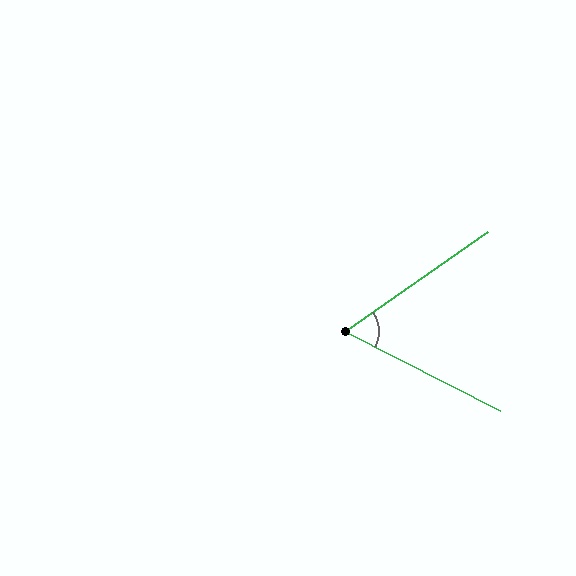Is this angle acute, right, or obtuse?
It is acute.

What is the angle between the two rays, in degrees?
Approximately 62 degrees.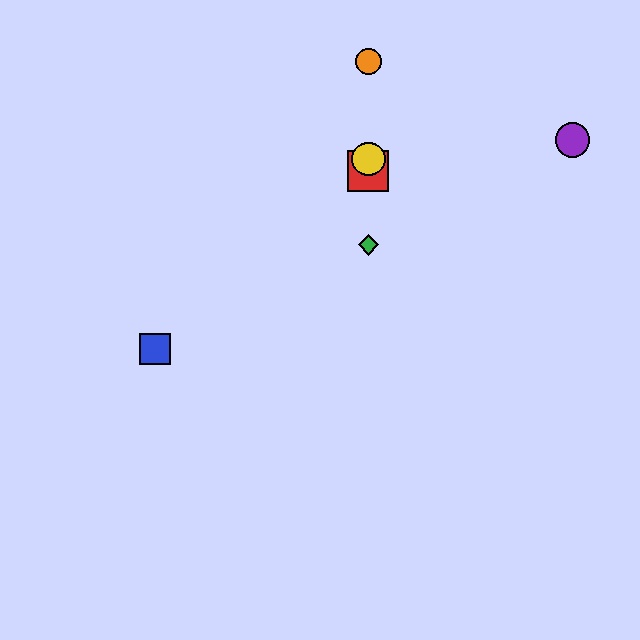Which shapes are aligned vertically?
The red square, the green diamond, the yellow circle, the orange circle are aligned vertically.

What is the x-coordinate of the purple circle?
The purple circle is at x≈573.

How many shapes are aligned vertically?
4 shapes (the red square, the green diamond, the yellow circle, the orange circle) are aligned vertically.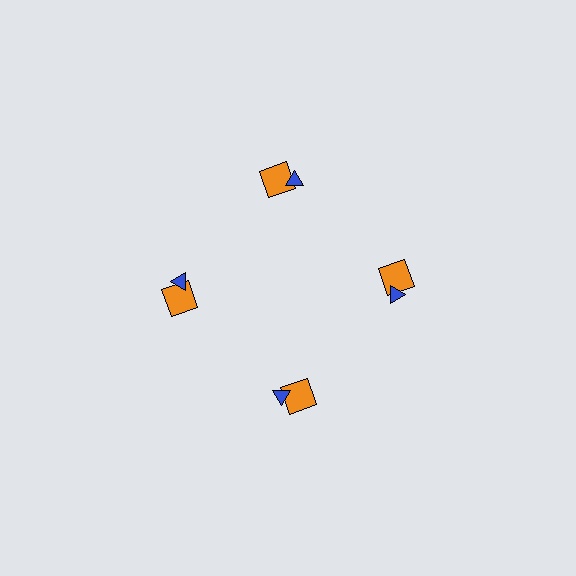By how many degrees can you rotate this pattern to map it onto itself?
The pattern maps onto itself every 90 degrees of rotation.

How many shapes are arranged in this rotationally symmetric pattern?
There are 8 shapes, arranged in 4 groups of 2.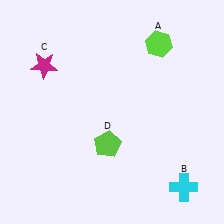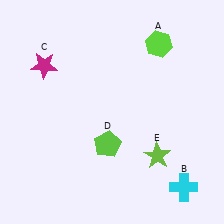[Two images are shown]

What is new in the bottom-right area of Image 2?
A lime star (E) was added in the bottom-right area of Image 2.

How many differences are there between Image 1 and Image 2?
There is 1 difference between the two images.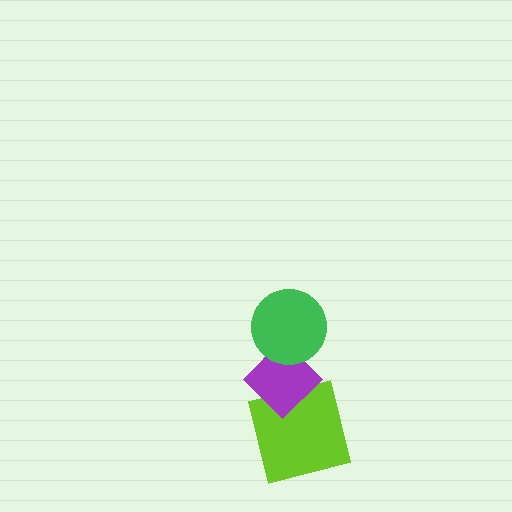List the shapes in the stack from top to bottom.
From top to bottom: the green circle, the purple diamond, the lime square.